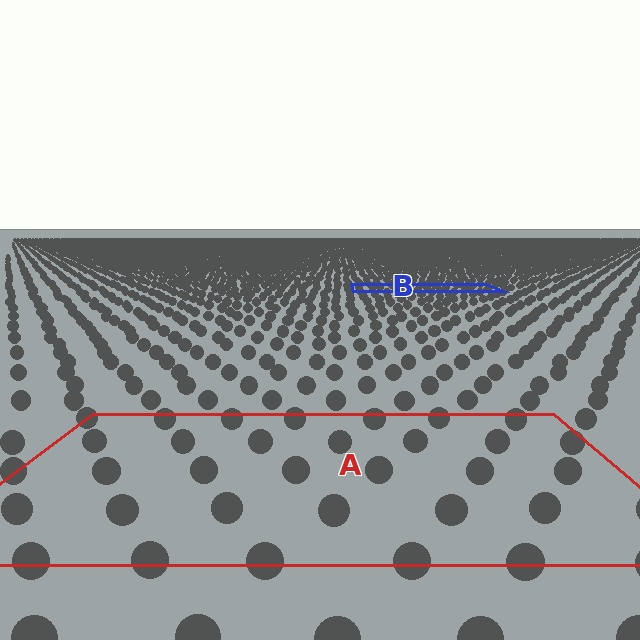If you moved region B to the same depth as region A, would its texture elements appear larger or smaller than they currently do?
They would appear larger. At a closer depth, the same texture elements are projected at a bigger on-screen size.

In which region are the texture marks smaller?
The texture marks are smaller in region B, because it is farther away.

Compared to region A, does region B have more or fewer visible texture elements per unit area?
Region B has more texture elements per unit area — they are packed more densely because it is farther away.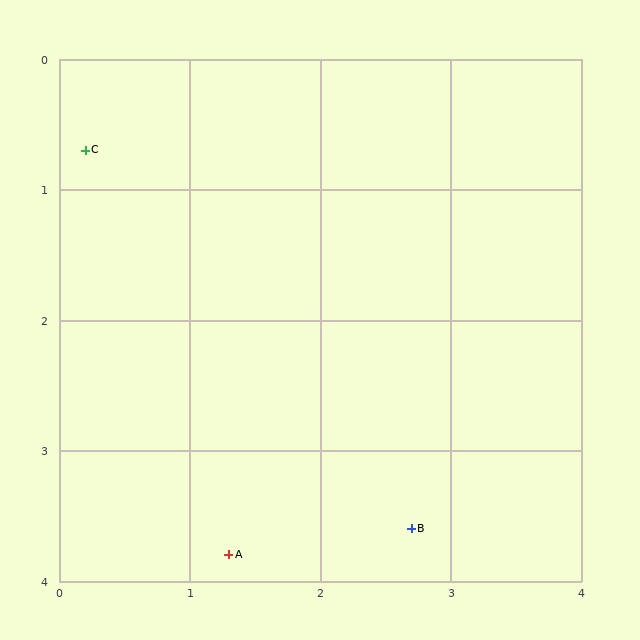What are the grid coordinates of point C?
Point C is at approximately (0.2, 0.7).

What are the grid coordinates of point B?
Point B is at approximately (2.7, 3.6).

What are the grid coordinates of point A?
Point A is at approximately (1.3, 3.8).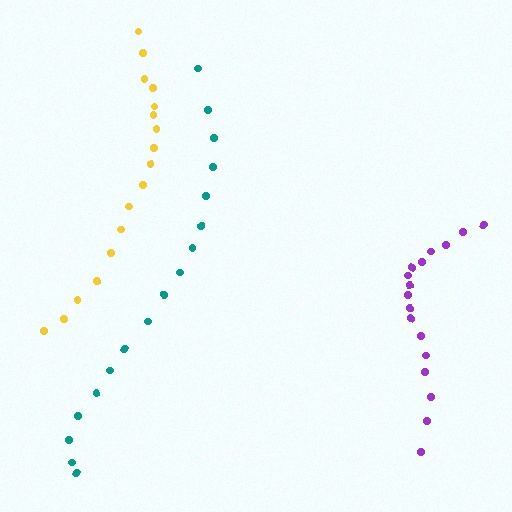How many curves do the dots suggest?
There are 3 distinct paths.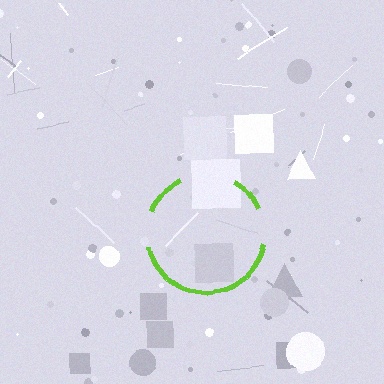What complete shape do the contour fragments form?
The contour fragments form a circle.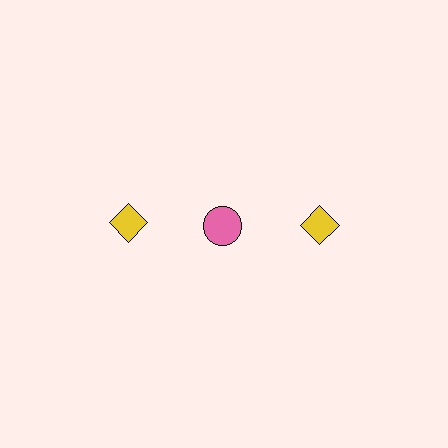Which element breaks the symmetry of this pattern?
The pink circle in the top row, second from left column breaks the symmetry. All other shapes are yellow diamonds.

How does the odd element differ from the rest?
It differs in both color (pink instead of yellow) and shape (circle instead of diamond).